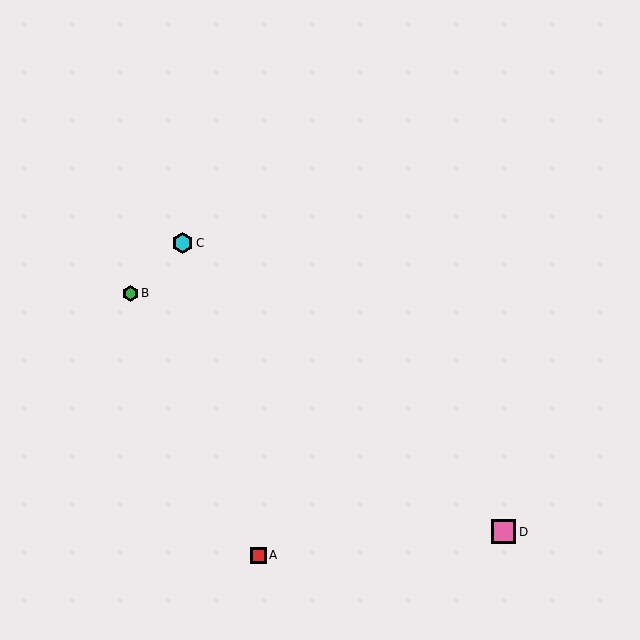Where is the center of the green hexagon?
The center of the green hexagon is at (130, 293).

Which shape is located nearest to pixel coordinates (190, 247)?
The cyan hexagon (labeled C) at (182, 243) is nearest to that location.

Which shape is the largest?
The pink square (labeled D) is the largest.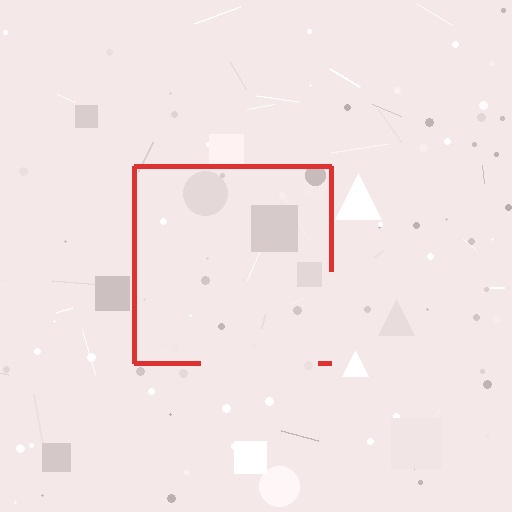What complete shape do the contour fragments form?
The contour fragments form a square.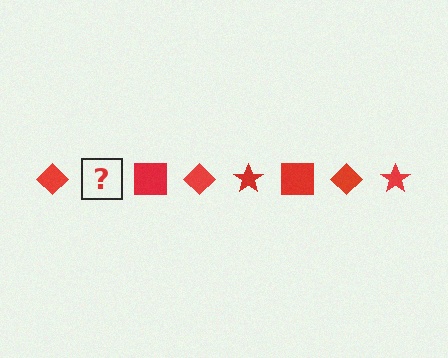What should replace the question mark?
The question mark should be replaced with a red star.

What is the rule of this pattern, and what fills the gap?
The rule is that the pattern cycles through diamond, star, square shapes in red. The gap should be filled with a red star.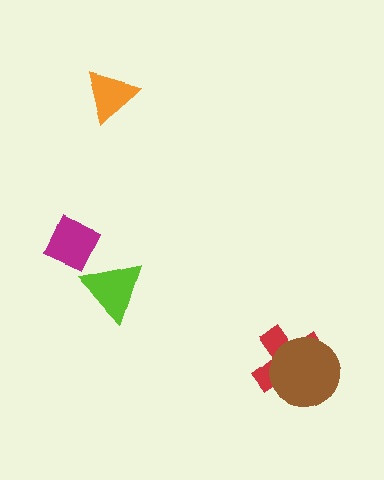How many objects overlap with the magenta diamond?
0 objects overlap with the magenta diamond.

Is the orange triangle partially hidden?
No, no other shape covers it.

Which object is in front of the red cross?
The brown circle is in front of the red cross.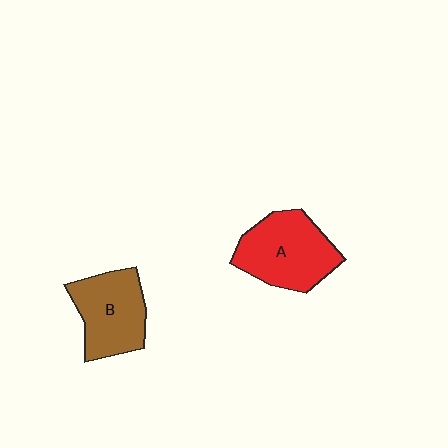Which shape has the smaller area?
Shape B (brown).